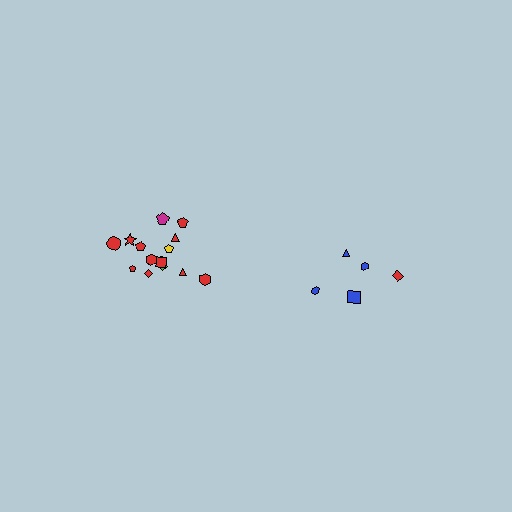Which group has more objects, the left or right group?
The left group.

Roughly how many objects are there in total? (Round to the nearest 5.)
Roughly 20 objects in total.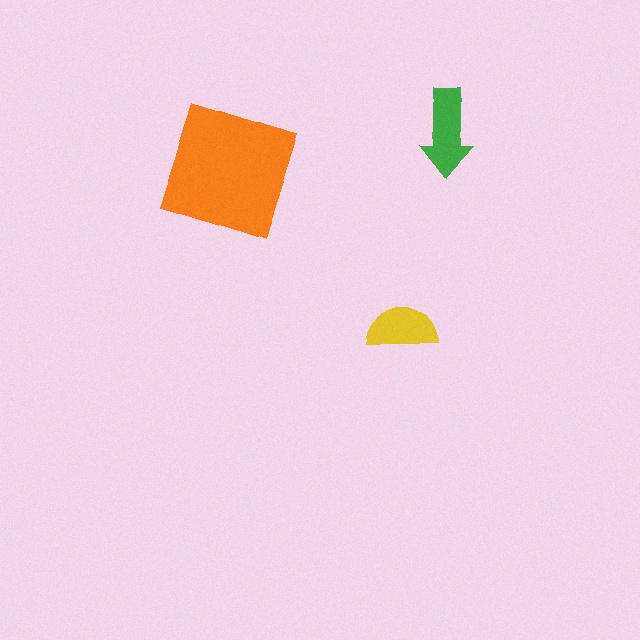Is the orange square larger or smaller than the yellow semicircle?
Larger.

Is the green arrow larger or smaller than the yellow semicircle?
Larger.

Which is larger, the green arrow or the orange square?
The orange square.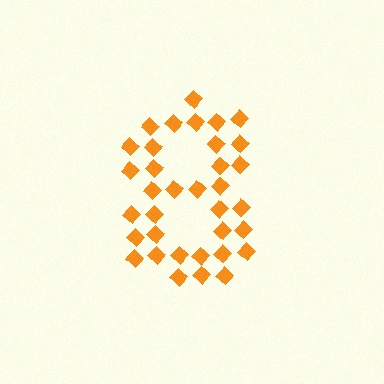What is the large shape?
The large shape is the digit 8.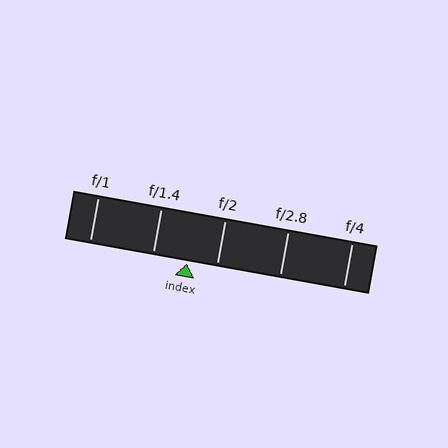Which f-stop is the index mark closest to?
The index mark is closest to f/2.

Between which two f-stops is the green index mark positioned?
The index mark is between f/1.4 and f/2.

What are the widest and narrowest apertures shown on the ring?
The widest aperture shown is f/1 and the narrowest is f/4.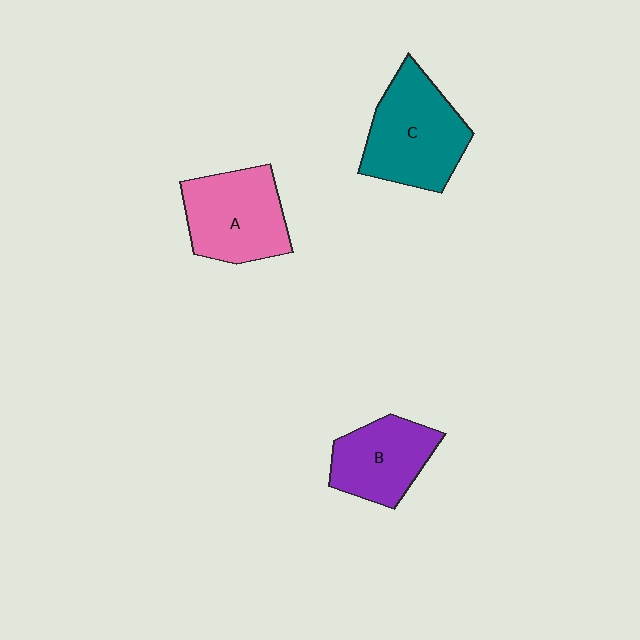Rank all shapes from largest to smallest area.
From largest to smallest: C (teal), A (pink), B (purple).